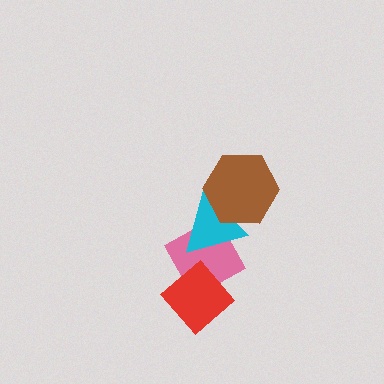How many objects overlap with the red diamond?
1 object overlaps with the red diamond.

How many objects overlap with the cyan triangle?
2 objects overlap with the cyan triangle.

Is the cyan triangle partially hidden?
Yes, it is partially covered by another shape.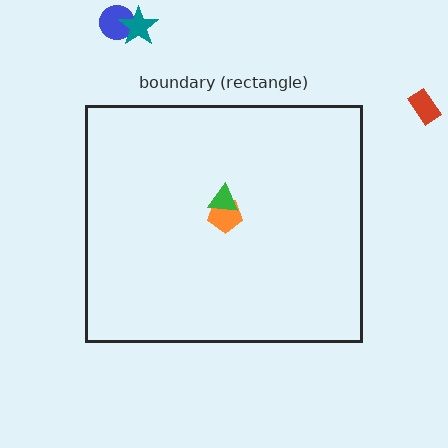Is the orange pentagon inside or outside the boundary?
Inside.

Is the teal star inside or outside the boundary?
Outside.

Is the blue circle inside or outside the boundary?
Outside.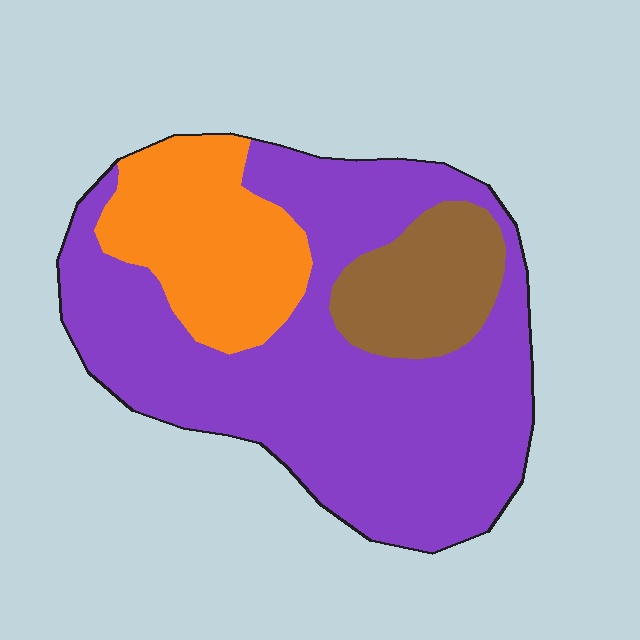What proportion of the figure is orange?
Orange covers around 20% of the figure.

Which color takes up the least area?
Brown, at roughly 15%.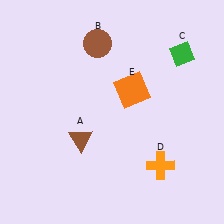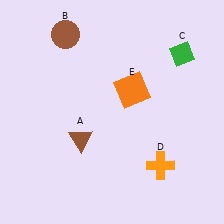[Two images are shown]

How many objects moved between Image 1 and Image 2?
1 object moved between the two images.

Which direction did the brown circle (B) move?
The brown circle (B) moved left.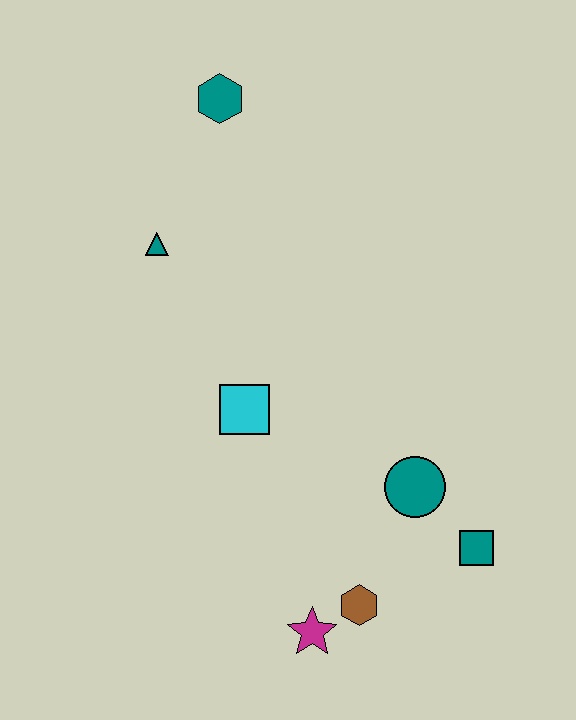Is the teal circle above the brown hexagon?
Yes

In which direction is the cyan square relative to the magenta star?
The cyan square is above the magenta star.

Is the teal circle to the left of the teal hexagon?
No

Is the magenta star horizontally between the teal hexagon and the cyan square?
No